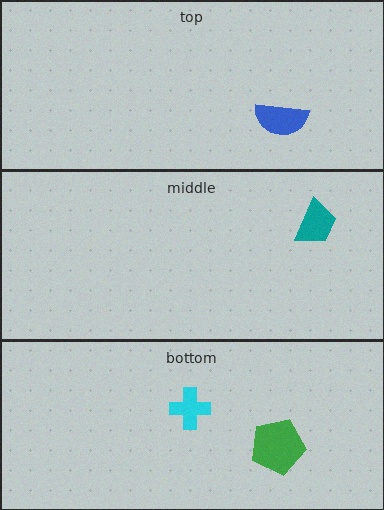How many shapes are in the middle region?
1.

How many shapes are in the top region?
1.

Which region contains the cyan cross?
The bottom region.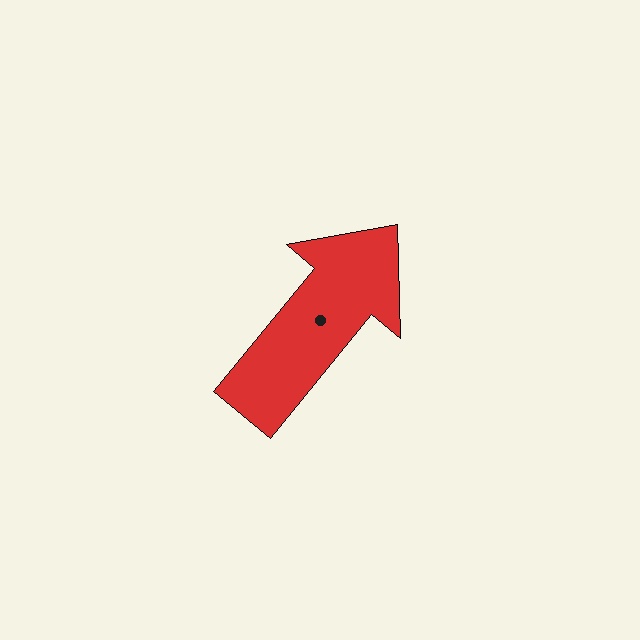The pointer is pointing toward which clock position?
Roughly 1 o'clock.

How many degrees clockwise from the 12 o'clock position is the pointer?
Approximately 39 degrees.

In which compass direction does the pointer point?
Northeast.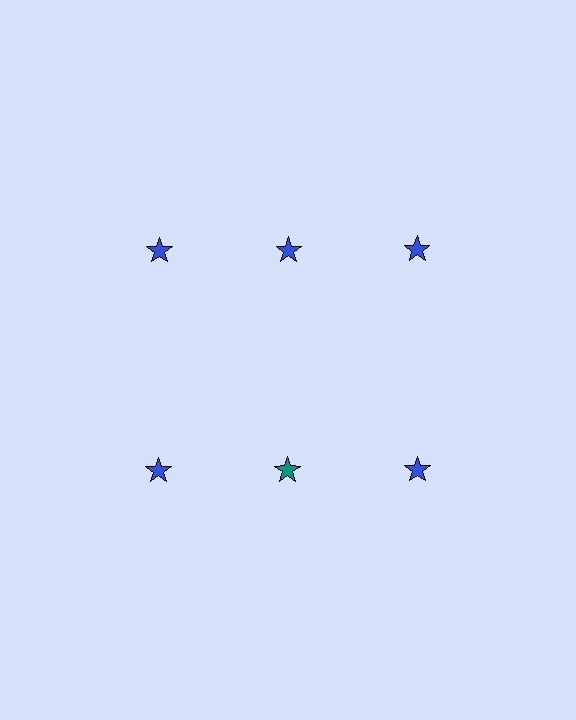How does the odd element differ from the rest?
It has a different color: teal instead of blue.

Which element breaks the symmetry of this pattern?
The teal star in the second row, second from left column breaks the symmetry. All other shapes are blue stars.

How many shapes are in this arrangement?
There are 6 shapes arranged in a grid pattern.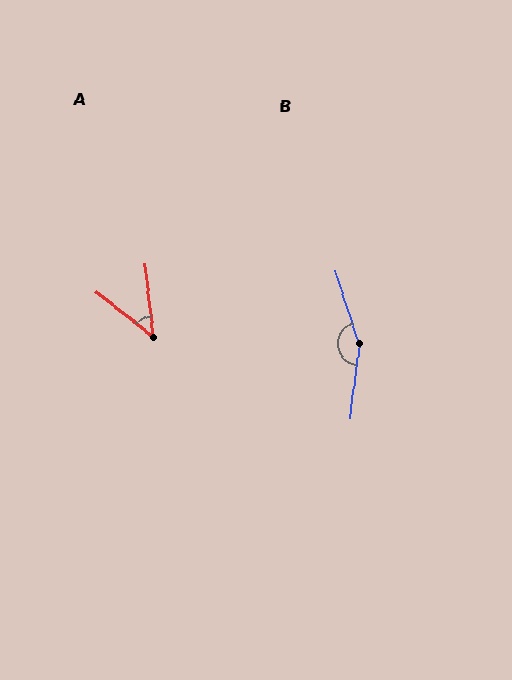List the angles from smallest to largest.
A (46°), B (154°).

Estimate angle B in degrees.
Approximately 154 degrees.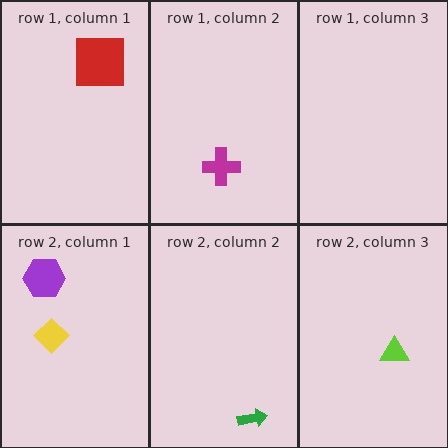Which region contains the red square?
The row 1, column 1 region.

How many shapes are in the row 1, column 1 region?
1.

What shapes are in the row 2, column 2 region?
The green arrow.